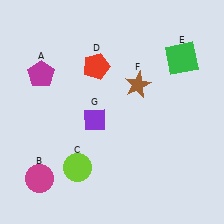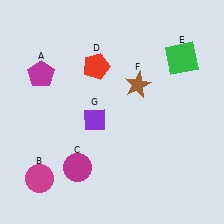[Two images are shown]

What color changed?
The circle (C) changed from lime in Image 1 to magenta in Image 2.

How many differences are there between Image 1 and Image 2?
There is 1 difference between the two images.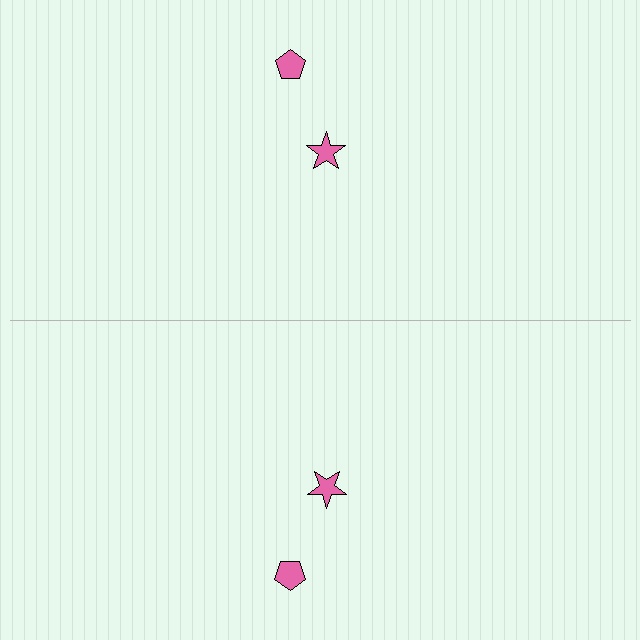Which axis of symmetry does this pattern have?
The pattern has a horizontal axis of symmetry running through the center of the image.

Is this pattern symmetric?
Yes, this pattern has bilateral (reflection) symmetry.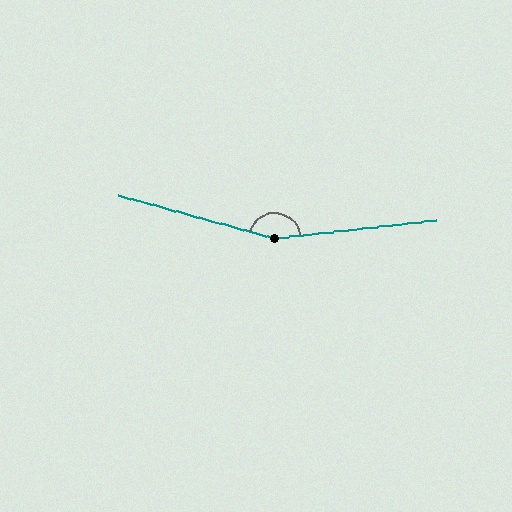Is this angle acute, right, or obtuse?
It is obtuse.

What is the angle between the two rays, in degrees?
Approximately 158 degrees.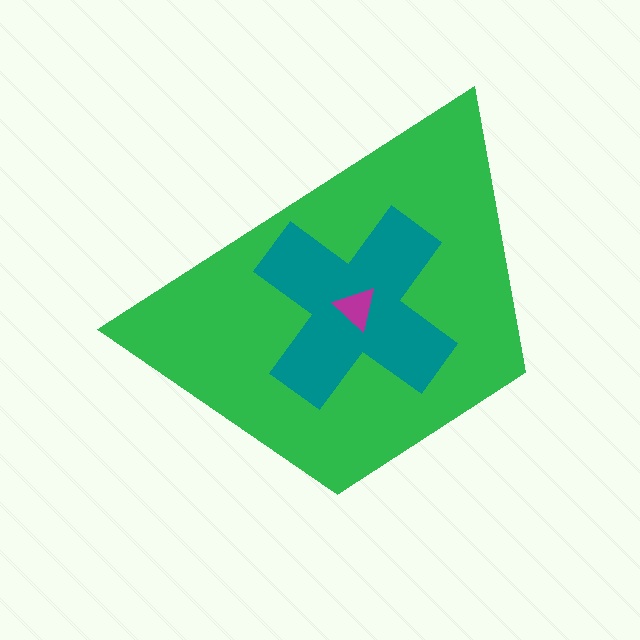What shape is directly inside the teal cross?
The magenta triangle.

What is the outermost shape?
The green trapezoid.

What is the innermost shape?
The magenta triangle.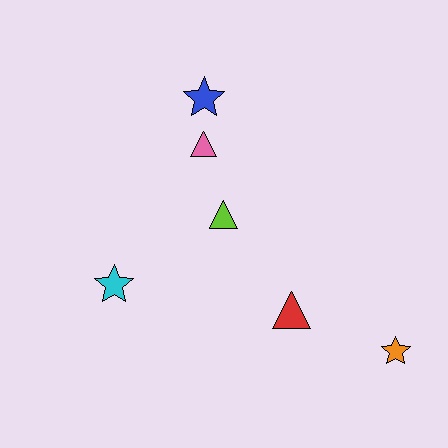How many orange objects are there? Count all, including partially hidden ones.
There is 1 orange object.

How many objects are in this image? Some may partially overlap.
There are 6 objects.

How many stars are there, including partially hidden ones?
There are 3 stars.